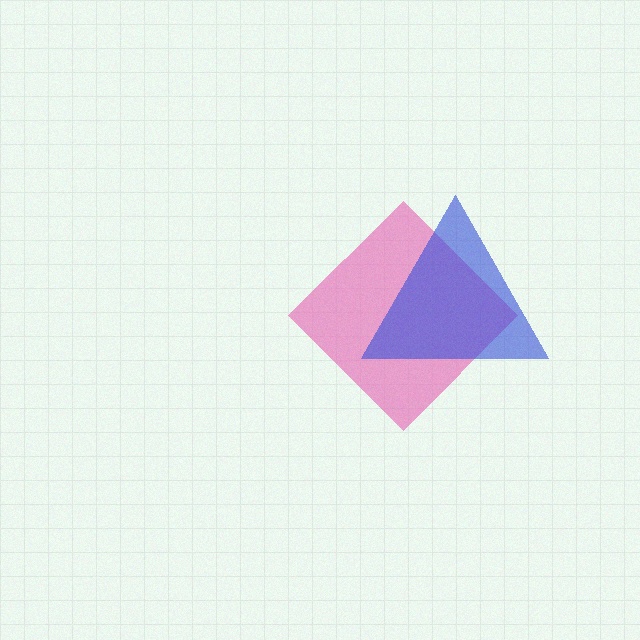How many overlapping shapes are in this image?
There are 2 overlapping shapes in the image.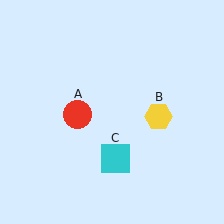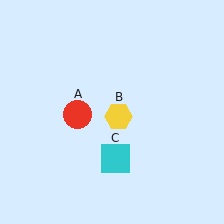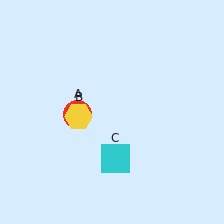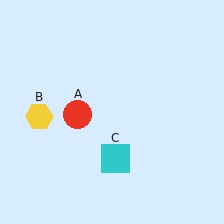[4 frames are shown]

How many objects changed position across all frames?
1 object changed position: yellow hexagon (object B).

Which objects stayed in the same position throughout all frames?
Red circle (object A) and cyan square (object C) remained stationary.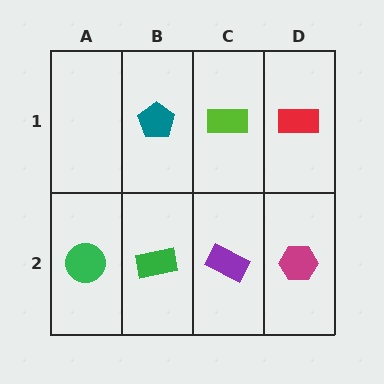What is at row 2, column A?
A green circle.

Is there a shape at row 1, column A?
No, that cell is empty.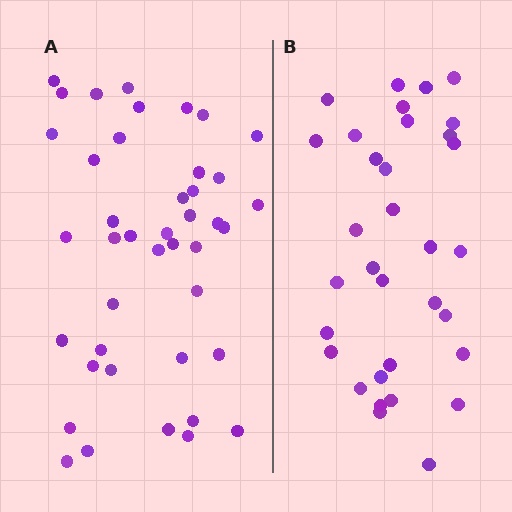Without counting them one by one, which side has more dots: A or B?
Region A (the left region) has more dots.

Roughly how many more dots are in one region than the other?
Region A has roughly 8 or so more dots than region B.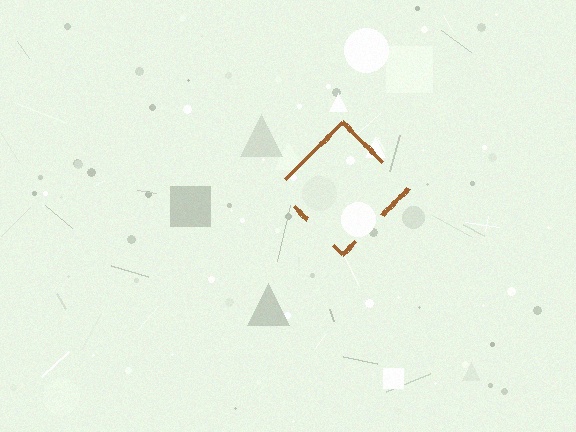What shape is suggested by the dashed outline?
The dashed outline suggests a diamond.